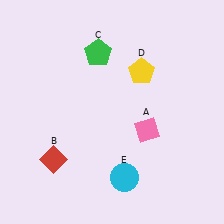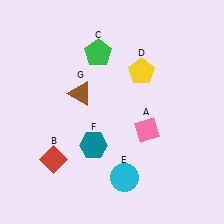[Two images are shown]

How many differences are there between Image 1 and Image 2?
There are 2 differences between the two images.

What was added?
A teal hexagon (F), a brown triangle (G) were added in Image 2.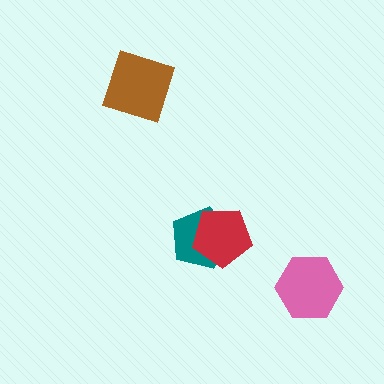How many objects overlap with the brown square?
0 objects overlap with the brown square.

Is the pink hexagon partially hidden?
No, no other shape covers it.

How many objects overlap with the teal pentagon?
1 object overlaps with the teal pentagon.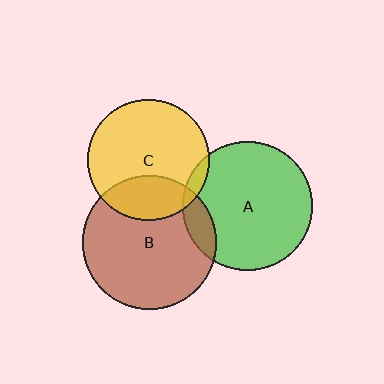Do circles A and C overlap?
Yes.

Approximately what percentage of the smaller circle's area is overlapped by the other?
Approximately 5%.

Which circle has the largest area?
Circle B (brown).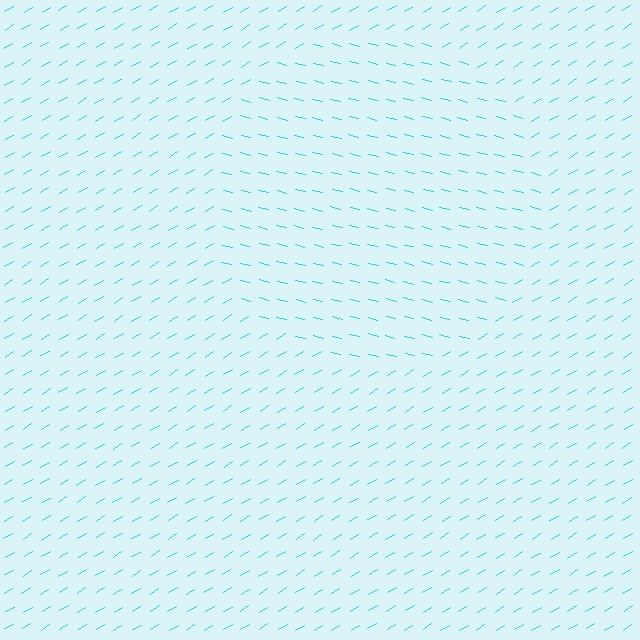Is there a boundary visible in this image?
Yes, there is a texture boundary formed by a change in line orientation.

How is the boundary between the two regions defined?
The boundary is defined purely by a change in line orientation (approximately 45 degrees difference). All lines are the same color and thickness.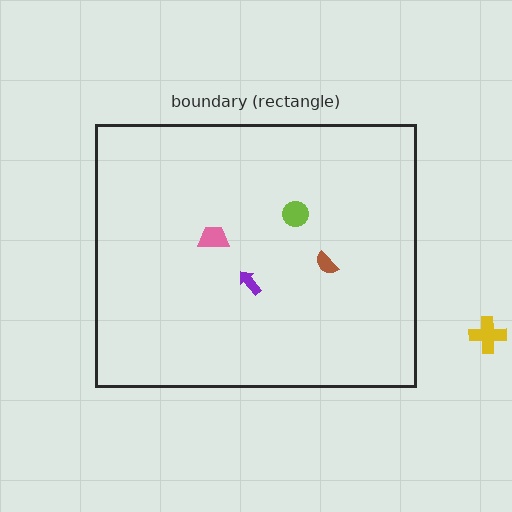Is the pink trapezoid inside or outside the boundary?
Inside.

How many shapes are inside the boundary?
4 inside, 1 outside.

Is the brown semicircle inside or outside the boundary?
Inside.